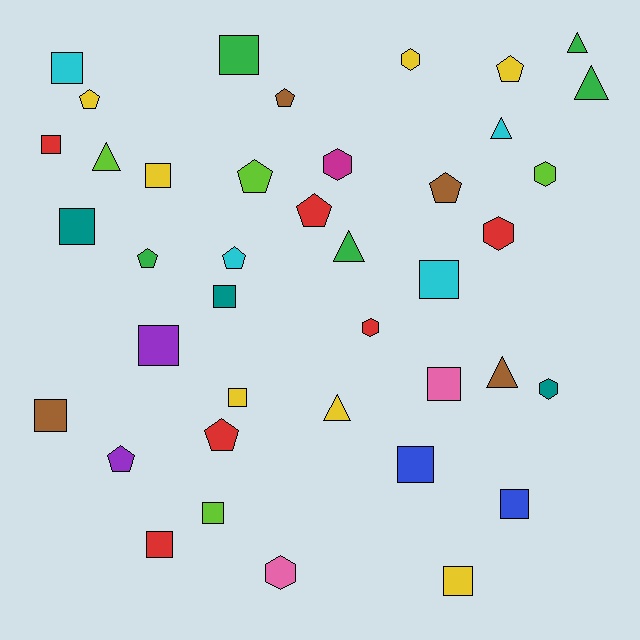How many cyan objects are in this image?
There are 4 cyan objects.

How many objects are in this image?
There are 40 objects.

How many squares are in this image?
There are 16 squares.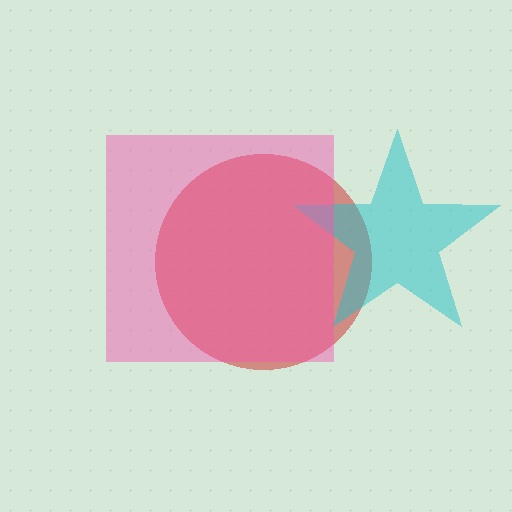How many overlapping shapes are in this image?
There are 3 overlapping shapes in the image.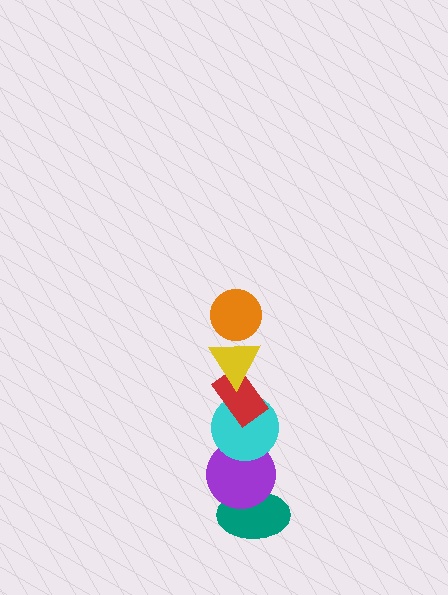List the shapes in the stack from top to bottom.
From top to bottom: the orange circle, the yellow triangle, the red rectangle, the cyan circle, the purple circle, the teal ellipse.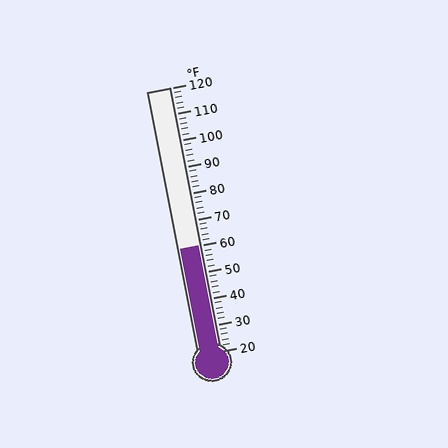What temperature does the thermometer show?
The thermometer shows approximately 60°F.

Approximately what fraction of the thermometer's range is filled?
The thermometer is filled to approximately 40% of its range.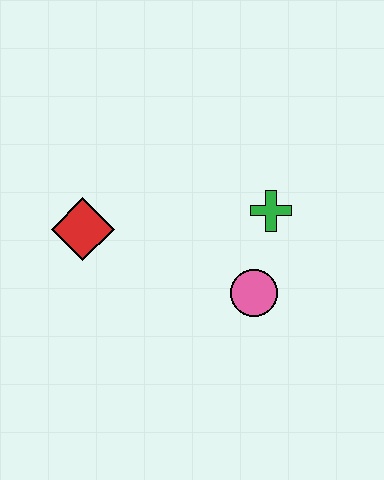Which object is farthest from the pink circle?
The red diamond is farthest from the pink circle.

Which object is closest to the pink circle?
The green cross is closest to the pink circle.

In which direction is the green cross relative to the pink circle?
The green cross is above the pink circle.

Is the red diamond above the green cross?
No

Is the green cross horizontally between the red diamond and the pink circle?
No